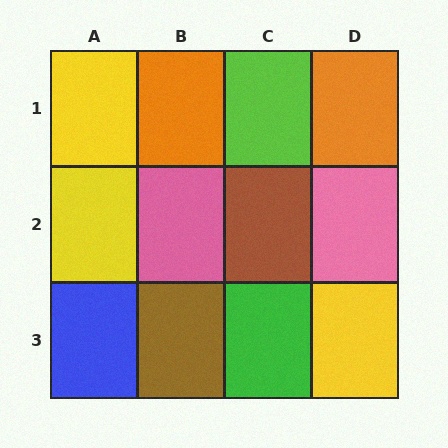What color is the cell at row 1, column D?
Orange.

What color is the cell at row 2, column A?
Yellow.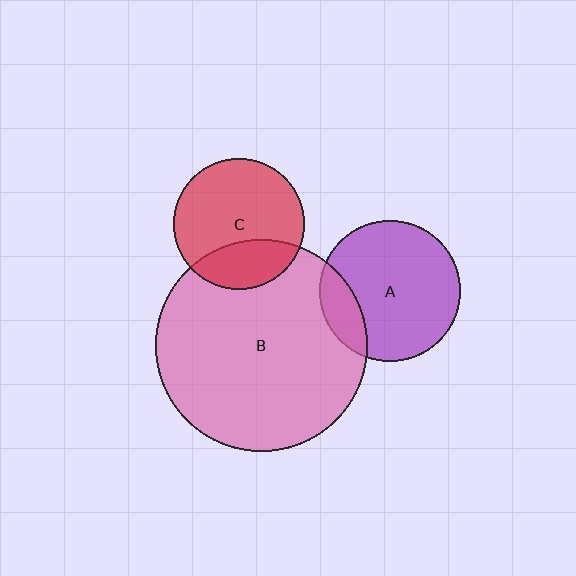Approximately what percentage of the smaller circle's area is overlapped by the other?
Approximately 30%.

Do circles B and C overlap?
Yes.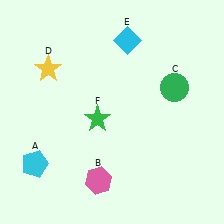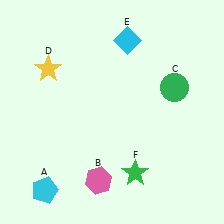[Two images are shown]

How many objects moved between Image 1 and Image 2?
2 objects moved between the two images.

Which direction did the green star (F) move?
The green star (F) moved down.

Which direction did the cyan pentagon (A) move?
The cyan pentagon (A) moved down.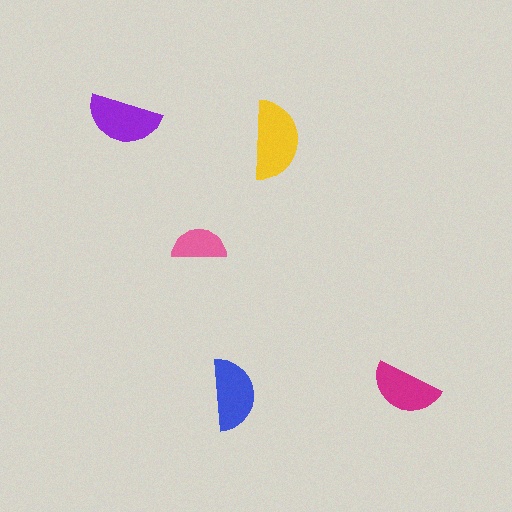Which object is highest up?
The purple semicircle is topmost.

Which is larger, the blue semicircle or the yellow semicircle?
The yellow one.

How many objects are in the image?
There are 5 objects in the image.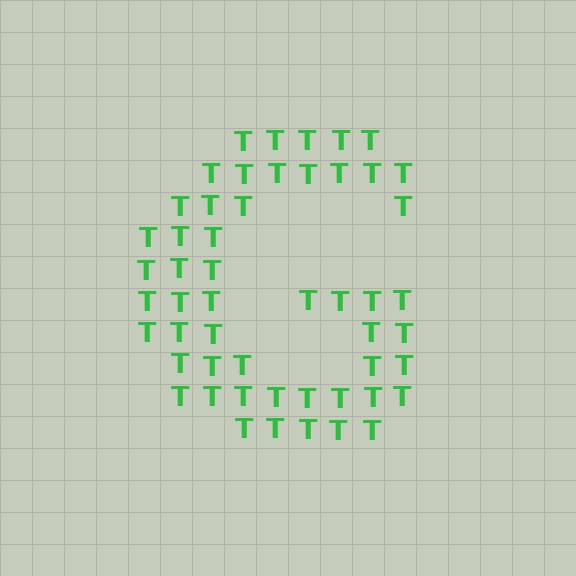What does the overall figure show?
The overall figure shows the letter G.